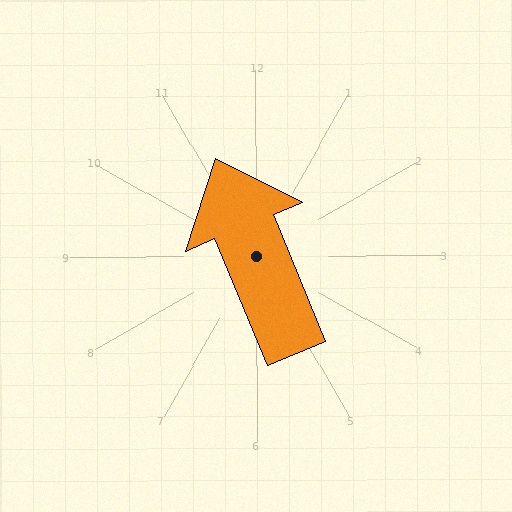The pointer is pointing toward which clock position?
Roughly 11 o'clock.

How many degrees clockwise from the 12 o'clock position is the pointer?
Approximately 337 degrees.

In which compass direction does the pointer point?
Northwest.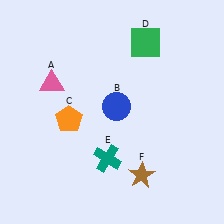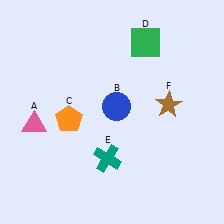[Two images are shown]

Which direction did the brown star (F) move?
The brown star (F) moved up.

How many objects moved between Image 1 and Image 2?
2 objects moved between the two images.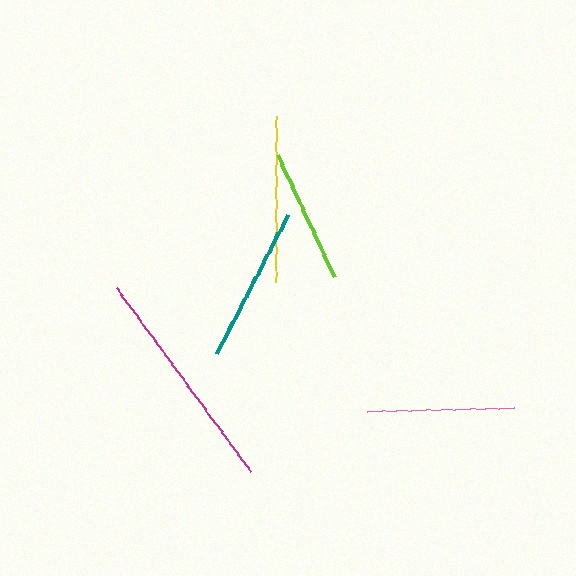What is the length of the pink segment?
The pink segment is approximately 148 pixels long.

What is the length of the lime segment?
The lime segment is approximately 134 pixels long.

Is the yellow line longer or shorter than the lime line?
The yellow line is longer than the lime line.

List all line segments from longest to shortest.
From longest to shortest: magenta, yellow, teal, pink, lime.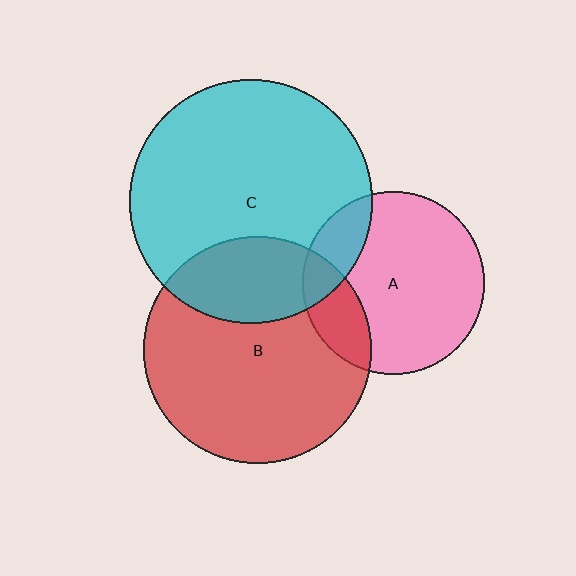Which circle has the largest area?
Circle C (cyan).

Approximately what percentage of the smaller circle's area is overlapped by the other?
Approximately 20%.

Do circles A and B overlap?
Yes.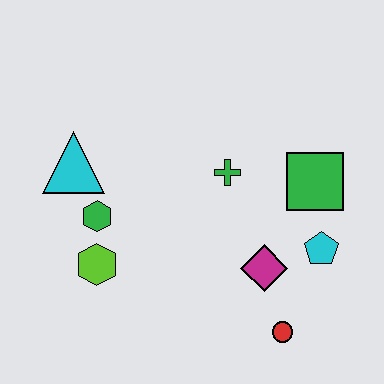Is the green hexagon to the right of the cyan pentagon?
No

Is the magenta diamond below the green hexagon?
Yes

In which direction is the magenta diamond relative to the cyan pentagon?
The magenta diamond is to the left of the cyan pentagon.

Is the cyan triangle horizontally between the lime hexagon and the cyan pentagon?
No